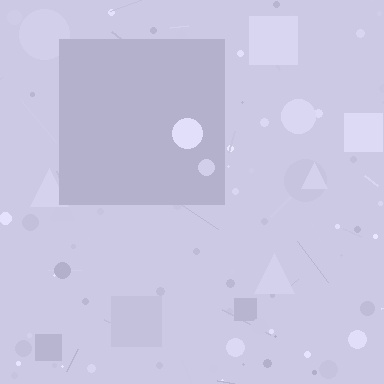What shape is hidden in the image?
A square is hidden in the image.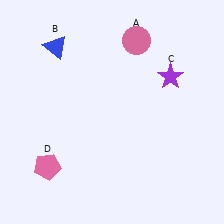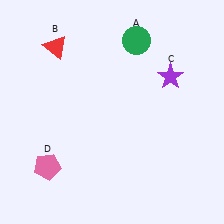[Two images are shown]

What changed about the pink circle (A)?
In Image 1, A is pink. In Image 2, it changed to green.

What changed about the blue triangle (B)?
In Image 1, B is blue. In Image 2, it changed to red.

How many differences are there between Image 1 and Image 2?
There are 2 differences between the two images.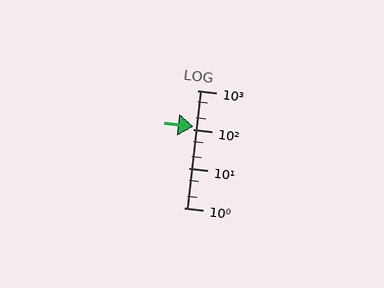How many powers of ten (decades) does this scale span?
The scale spans 3 decades, from 1 to 1000.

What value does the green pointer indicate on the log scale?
The pointer indicates approximately 120.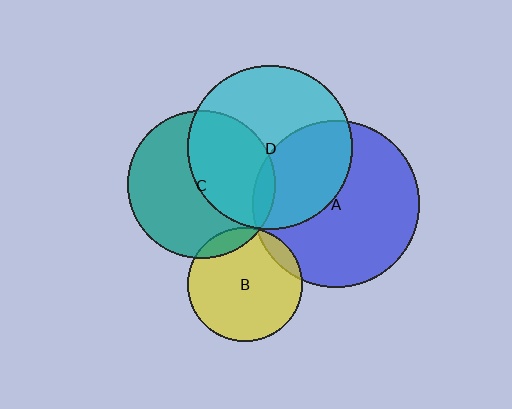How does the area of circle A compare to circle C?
Approximately 1.3 times.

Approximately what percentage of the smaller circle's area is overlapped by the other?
Approximately 5%.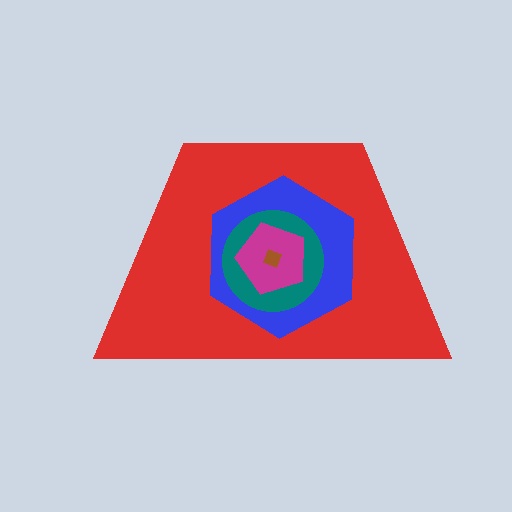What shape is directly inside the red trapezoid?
The blue hexagon.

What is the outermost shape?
The red trapezoid.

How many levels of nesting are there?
5.